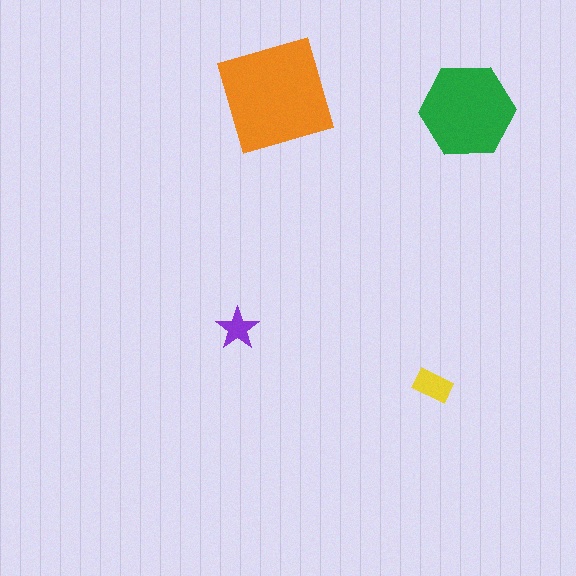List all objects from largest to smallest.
The orange square, the green hexagon, the yellow rectangle, the purple star.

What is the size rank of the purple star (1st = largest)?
4th.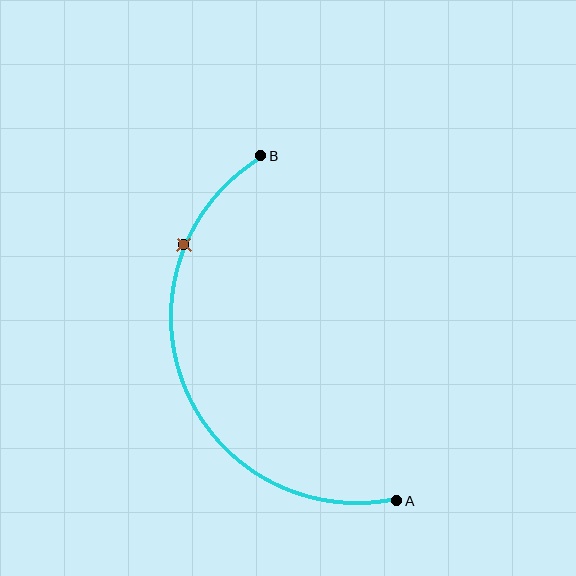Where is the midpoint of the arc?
The arc midpoint is the point on the curve farthest from the straight line joining A and B. It sits to the left of that line.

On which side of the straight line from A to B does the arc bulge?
The arc bulges to the left of the straight line connecting A and B.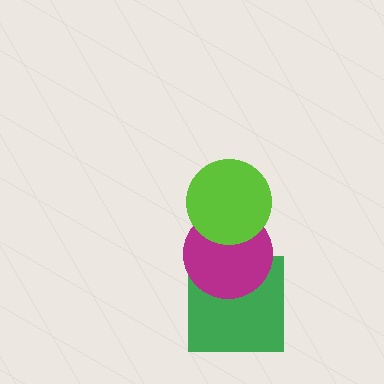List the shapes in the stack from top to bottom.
From top to bottom: the lime circle, the magenta circle, the green square.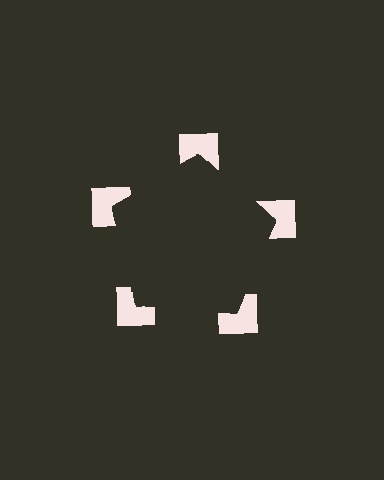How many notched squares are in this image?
There are 5 — one at each vertex of the illusory pentagon.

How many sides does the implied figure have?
5 sides.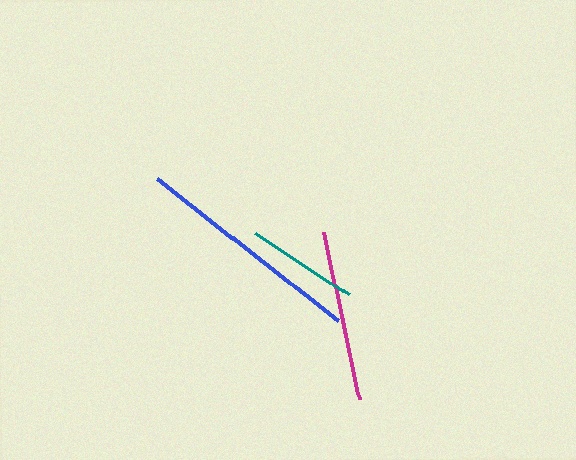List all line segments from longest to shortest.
From longest to shortest: blue, magenta, teal.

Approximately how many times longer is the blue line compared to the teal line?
The blue line is approximately 2.1 times the length of the teal line.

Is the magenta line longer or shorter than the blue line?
The blue line is longer than the magenta line.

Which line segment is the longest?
The blue line is the longest at approximately 230 pixels.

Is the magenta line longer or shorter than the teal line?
The magenta line is longer than the teal line.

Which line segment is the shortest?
The teal line is the shortest at approximately 112 pixels.